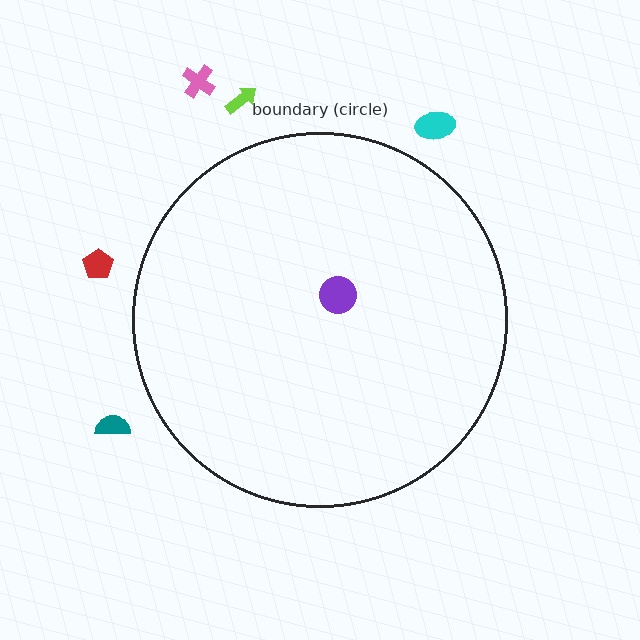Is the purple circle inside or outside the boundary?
Inside.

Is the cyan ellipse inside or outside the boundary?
Outside.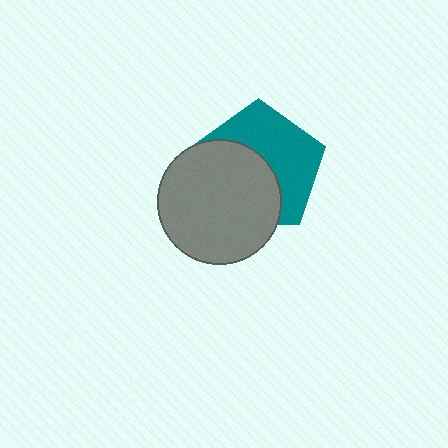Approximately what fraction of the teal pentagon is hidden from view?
Roughly 50% of the teal pentagon is hidden behind the gray circle.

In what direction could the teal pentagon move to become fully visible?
The teal pentagon could move toward the upper-right. That would shift it out from behind the gray circle entirely.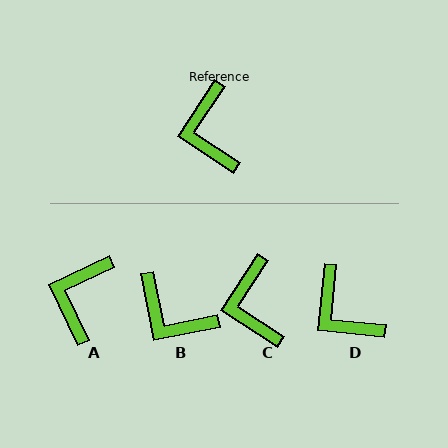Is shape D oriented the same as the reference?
No, it is off by about 28 degrees.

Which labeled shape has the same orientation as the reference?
C.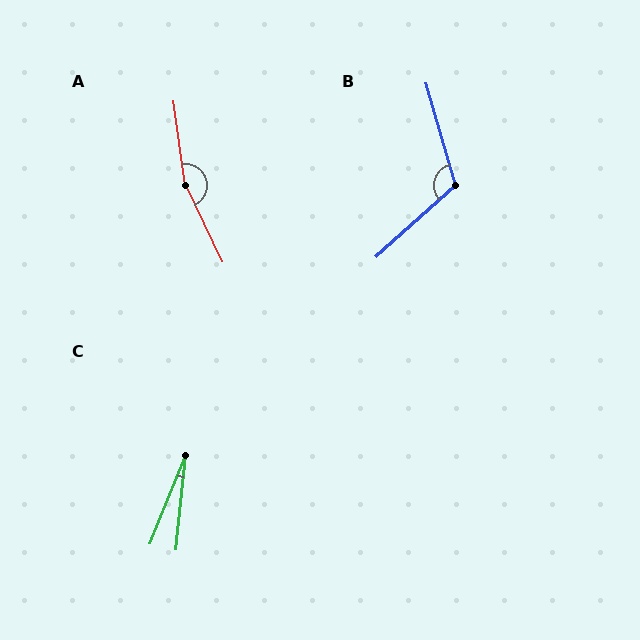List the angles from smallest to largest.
C (16°), B (116°), A (163°).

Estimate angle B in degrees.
Approximately 116 degrees.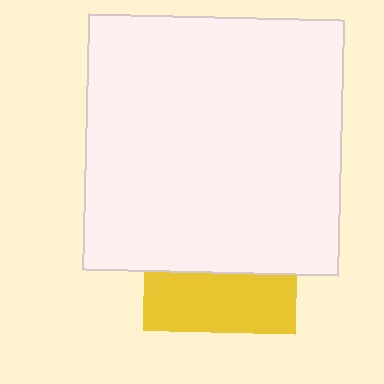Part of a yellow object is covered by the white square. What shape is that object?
It is a square.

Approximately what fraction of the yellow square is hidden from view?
Roughly 62% of the yellow square is hidden behind the white square.